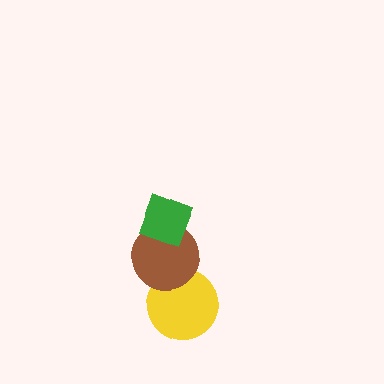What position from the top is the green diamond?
The green diamond is 1st from the top.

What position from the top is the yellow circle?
The yellow circle is 3rd from the top.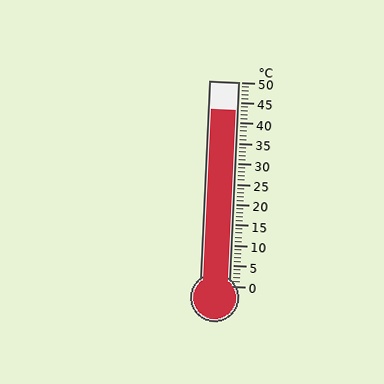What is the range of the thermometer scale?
The thermometer scale ranges from 0°C to 50°C.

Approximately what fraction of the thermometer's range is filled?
The thermometer is filled to approximately 85% of its range.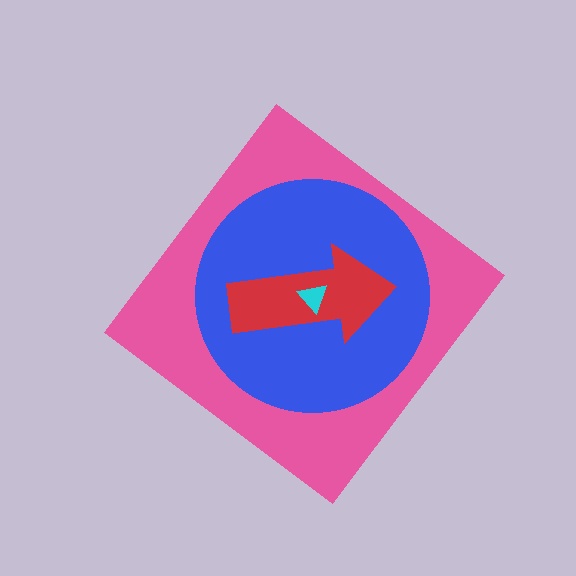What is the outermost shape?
The pink diamond.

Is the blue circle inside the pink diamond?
Yes.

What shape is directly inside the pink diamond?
The blue circle.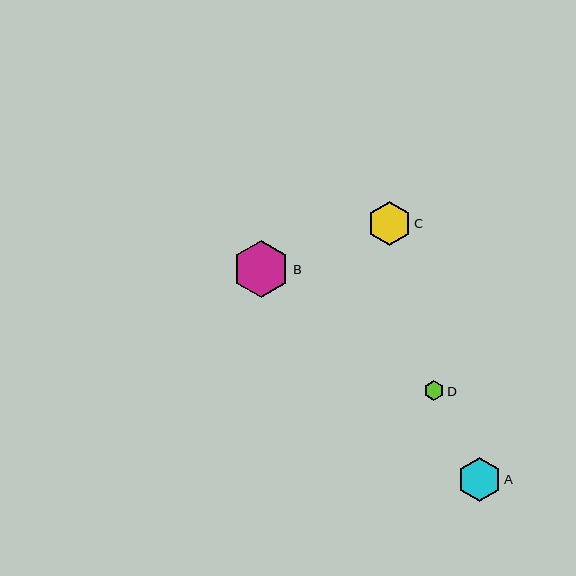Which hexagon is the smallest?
Hexagon D is the smallest with a size of approximately 20 pixels.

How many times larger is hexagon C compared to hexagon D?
Hexagon C is approximately 2.2 times the size of hexagon D.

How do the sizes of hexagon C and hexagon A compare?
Hexagon C and hexagon A are approximately the same size.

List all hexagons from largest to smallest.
From largest to smallest: B, C, A, D.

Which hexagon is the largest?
Hexagon B is the largest with a size of approximately 57 pixels.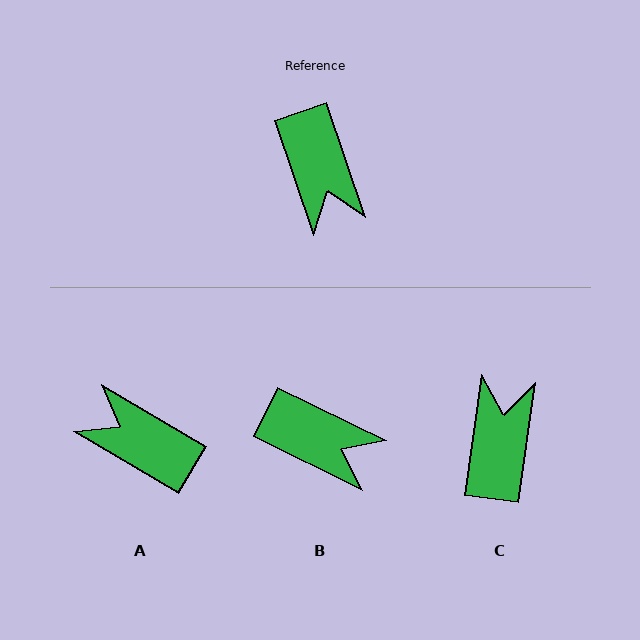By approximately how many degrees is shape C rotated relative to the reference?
Approximately 153 degrees counter-clockwise.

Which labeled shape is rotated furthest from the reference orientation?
C, about 153 degrees away.